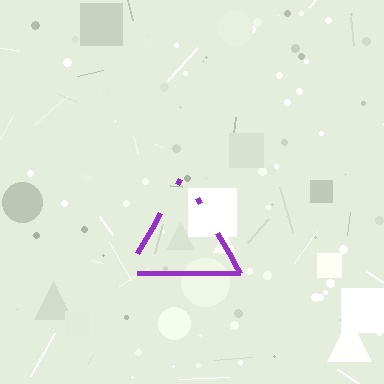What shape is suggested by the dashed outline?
The dashed outline suggests a triangle.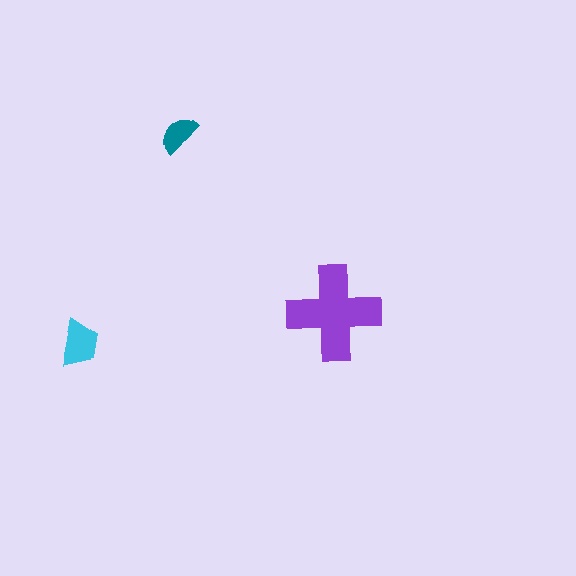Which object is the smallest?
The teal semicircle.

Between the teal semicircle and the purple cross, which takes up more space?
The purple cross.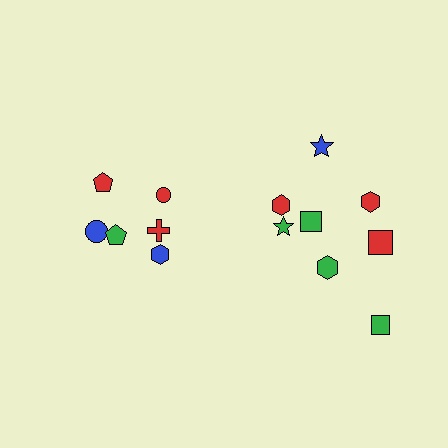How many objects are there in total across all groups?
There are 14 objects.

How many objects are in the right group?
There are 8 objects.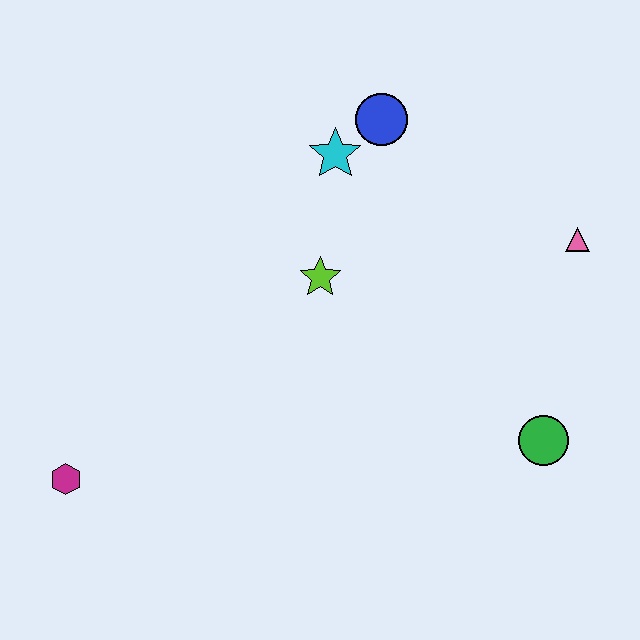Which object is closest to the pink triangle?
The green circle is closest to the pink triangle.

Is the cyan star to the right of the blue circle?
No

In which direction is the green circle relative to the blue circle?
The green circle is below the blue circle.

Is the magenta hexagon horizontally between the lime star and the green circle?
No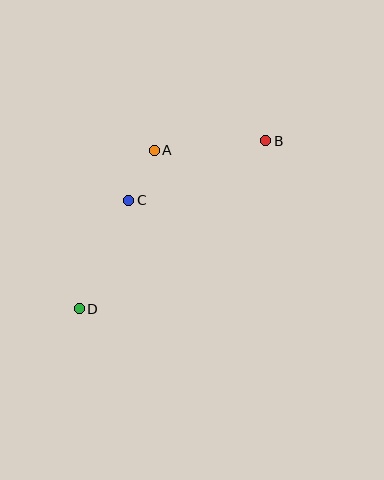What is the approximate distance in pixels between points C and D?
The distance between C and D is approximately 119 pixels.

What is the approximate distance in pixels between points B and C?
The distance between B and C is approximately 149 pixels.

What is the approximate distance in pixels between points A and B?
The distance between A and B is approximately 112 pixels.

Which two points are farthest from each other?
Points B and D are farthest from each other.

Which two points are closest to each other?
Points A and C are closest to each other.